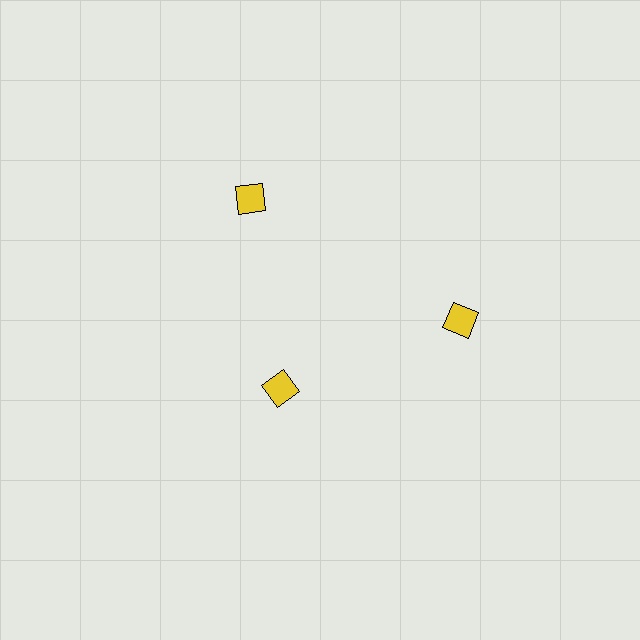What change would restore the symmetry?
The symmetry would be restored by moving it outward, back onto the ring so that all 3 diamonds sit at equal angles and equal distance from the center.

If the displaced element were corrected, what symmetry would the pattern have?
It would have 3-fold rotational symmetry — the pattern would map onto itself every 120 degrees.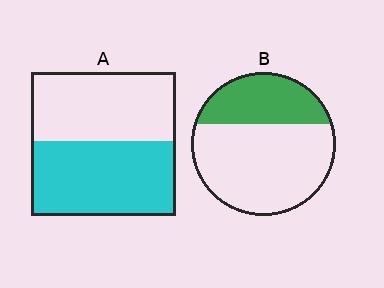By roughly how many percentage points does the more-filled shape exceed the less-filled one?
By roughly 20 percentage points (A over B).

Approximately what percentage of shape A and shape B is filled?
A is approximately 50% and B is approximately 35%.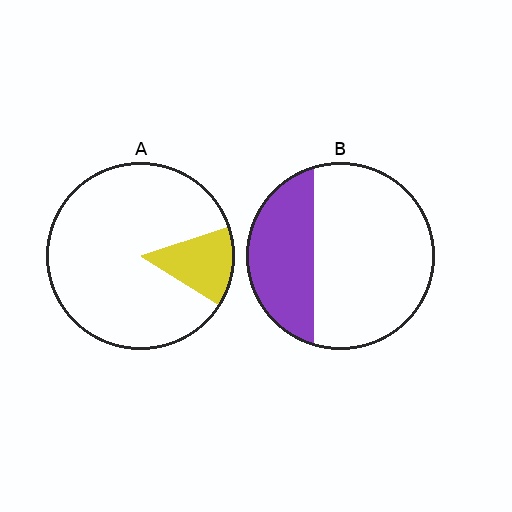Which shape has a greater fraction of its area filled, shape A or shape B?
Shape B.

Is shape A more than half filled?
No.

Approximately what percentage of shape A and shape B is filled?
A is approximately 15% and B is approximately 30%.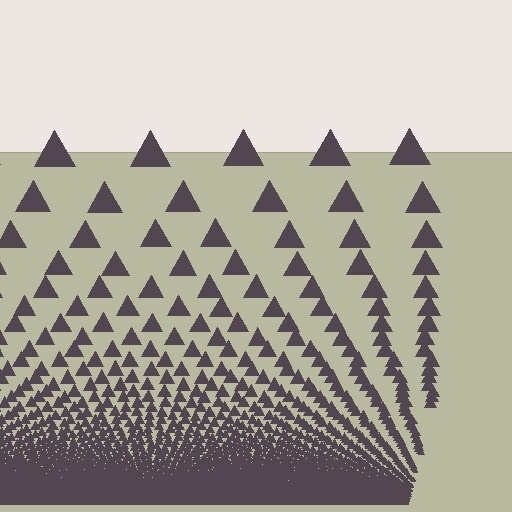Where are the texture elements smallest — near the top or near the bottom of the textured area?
Near the bottom.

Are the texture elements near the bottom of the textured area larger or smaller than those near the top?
Smaller. The gradient is inverted — elements near the bottom are smaller and denser.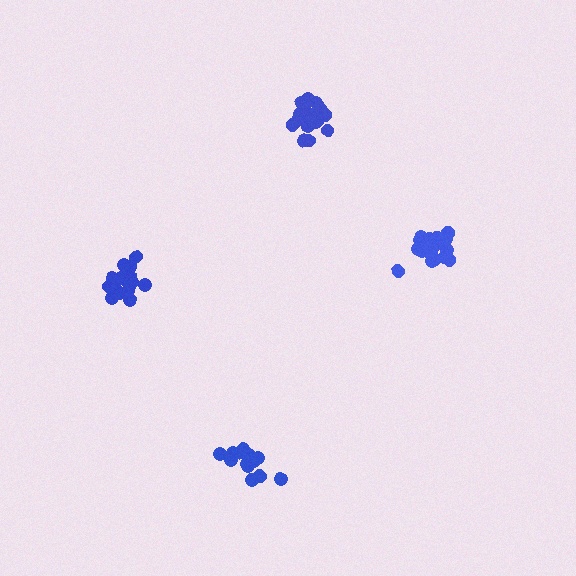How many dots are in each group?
Group 1: 19 dots, Group 2: 13 dots, Group 3: 17 dots, Group 4: 18 dots (67 total).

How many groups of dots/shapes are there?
There are 4 groups.